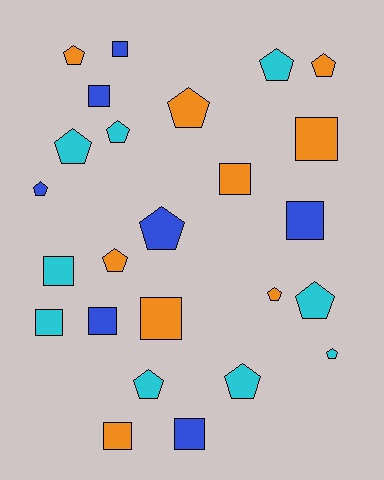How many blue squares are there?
There are 5 blue squares.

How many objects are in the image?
There are 25 objects.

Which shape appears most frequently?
Pentagon, with 14 objects.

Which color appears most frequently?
Cyan, with 9 objects.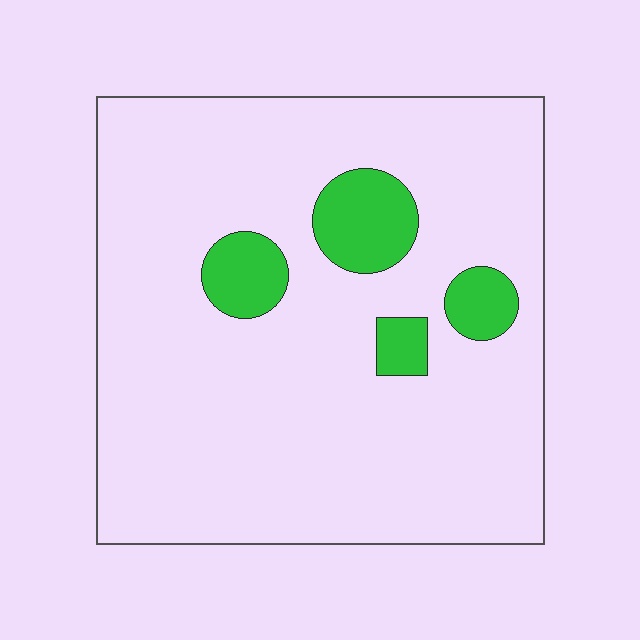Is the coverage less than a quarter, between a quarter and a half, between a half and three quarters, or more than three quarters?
Less than a quarter.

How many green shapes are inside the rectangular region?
4.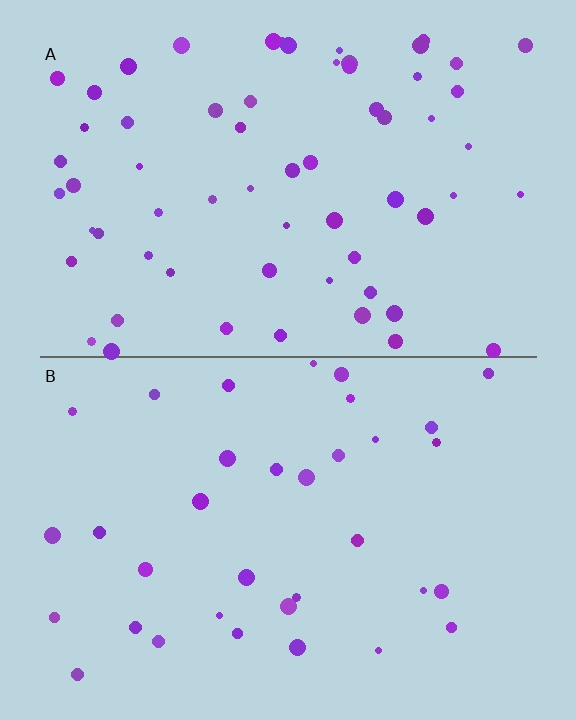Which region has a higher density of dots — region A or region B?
A (the top).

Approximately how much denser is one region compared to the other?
Approximately 1.9× — region A over region B.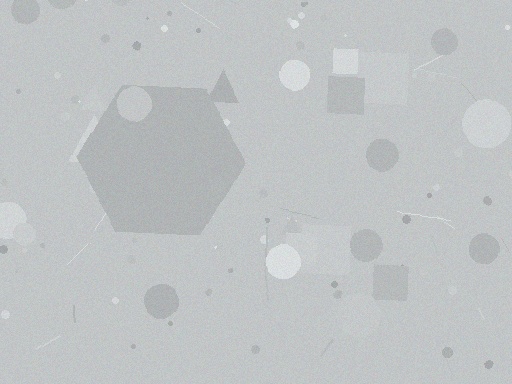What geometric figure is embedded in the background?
A hexagon is embedded in the background.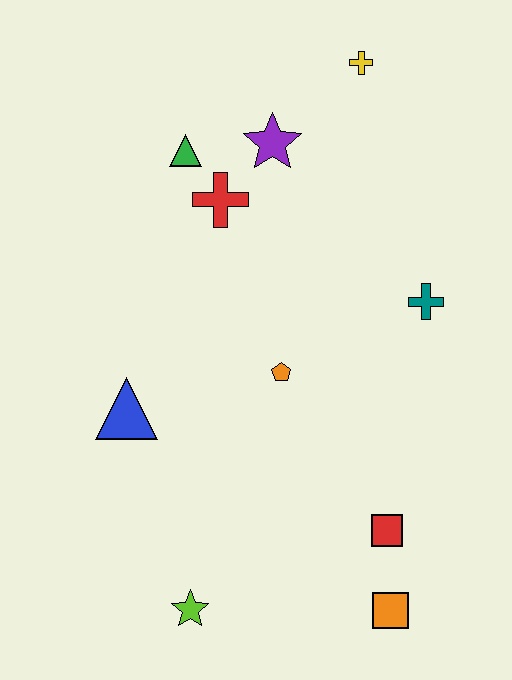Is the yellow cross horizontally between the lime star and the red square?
Yes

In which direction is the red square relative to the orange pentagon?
The red square is below the orange pentagon.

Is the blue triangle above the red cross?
No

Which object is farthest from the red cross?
The orange square is farthest from the red cross.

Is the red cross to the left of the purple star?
Yes